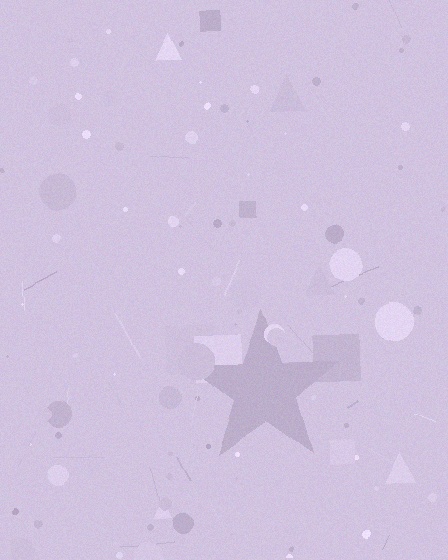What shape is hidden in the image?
A star is hidden in the image.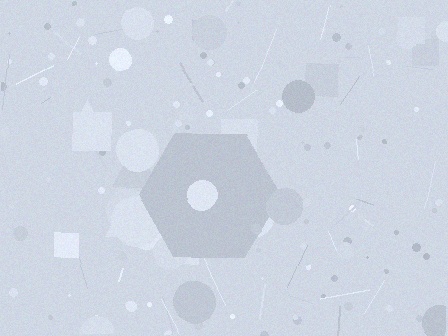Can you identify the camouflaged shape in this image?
The camouflaged shape is a hexagon.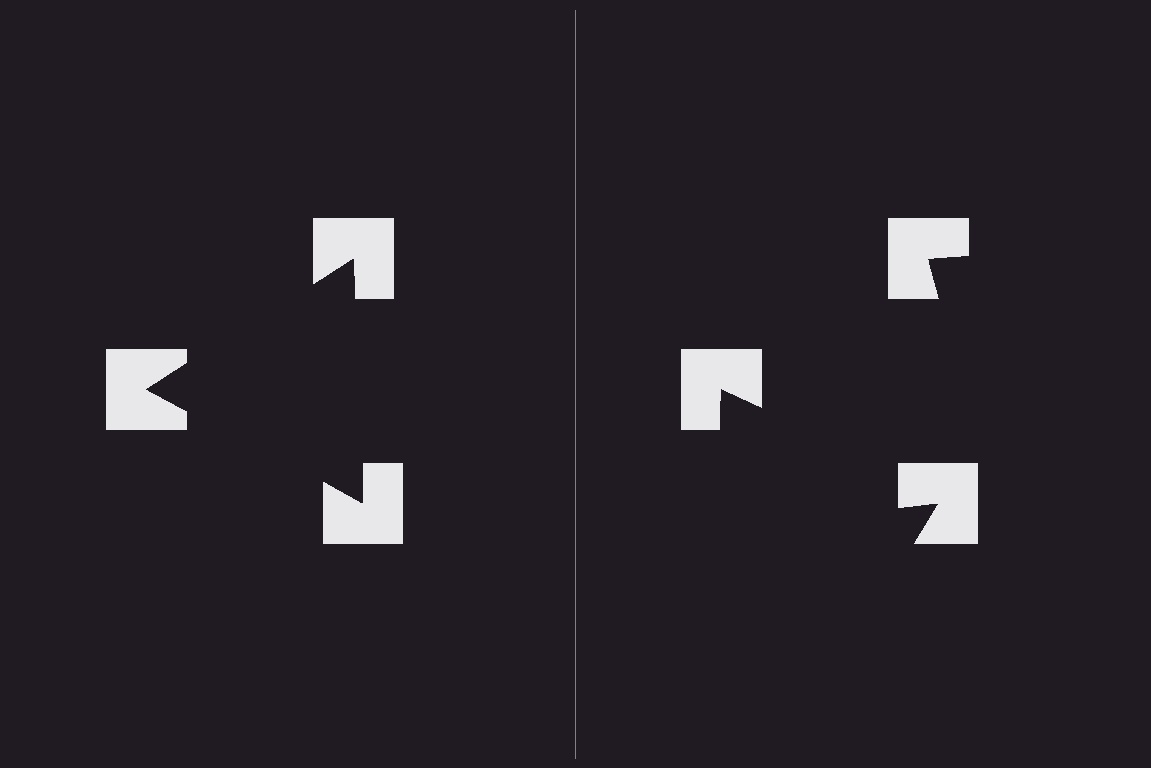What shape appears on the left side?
An illusory triangle.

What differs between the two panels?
The notched squares are positioned identically on both sides; only the wedge orientations differ. On the left they align to a triangle; on the right they are misaligned.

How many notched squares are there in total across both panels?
6 — 3 on each side.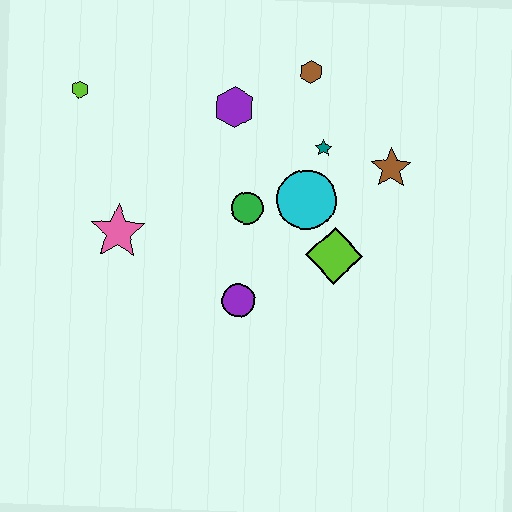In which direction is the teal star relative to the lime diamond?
The teal star is above the lime diamond.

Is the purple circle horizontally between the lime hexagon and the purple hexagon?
No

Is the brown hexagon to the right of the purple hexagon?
Yes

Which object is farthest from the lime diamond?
The lime hexagon is farthest from the lime diamond.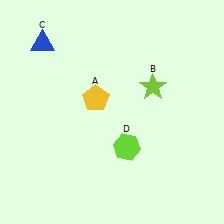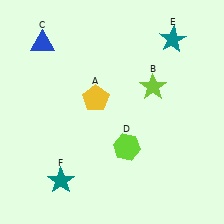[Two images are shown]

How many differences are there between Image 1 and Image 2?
There are 2 differences between the two images.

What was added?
A teal star (E), a teal star (F) were added in Image 2.